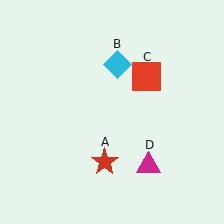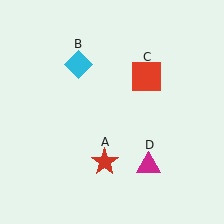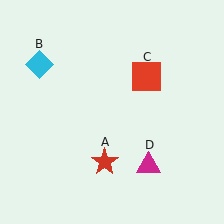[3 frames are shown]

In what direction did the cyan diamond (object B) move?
The cyan diamond (object B) moved left.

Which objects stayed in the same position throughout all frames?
Red star (object A) and red square (object C) and magenta triangle (object D) remained stationary.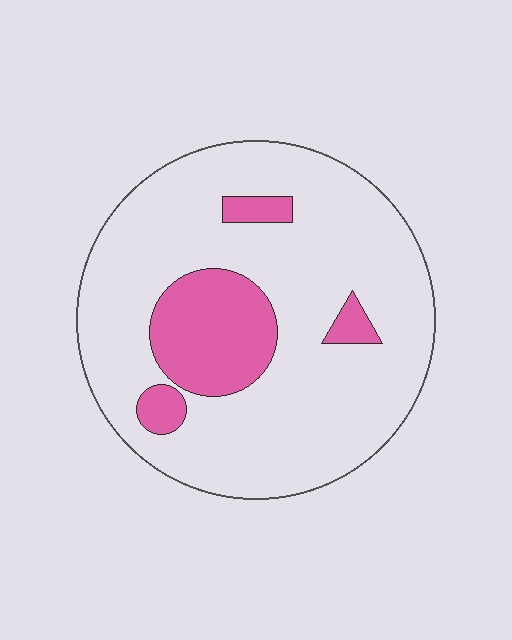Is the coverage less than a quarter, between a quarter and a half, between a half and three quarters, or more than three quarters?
Less than a quarter.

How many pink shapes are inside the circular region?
4.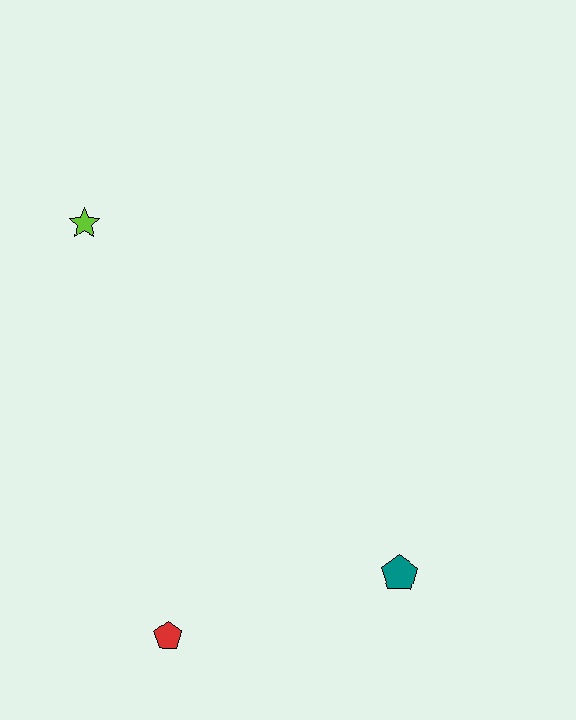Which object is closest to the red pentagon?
The teal pentagon is closest to the red pentagon.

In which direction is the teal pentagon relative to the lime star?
The teal pentagon is below the lime star.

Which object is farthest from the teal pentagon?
The lime star is farthest from the teal pentagon.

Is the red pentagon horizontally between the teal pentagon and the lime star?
Yes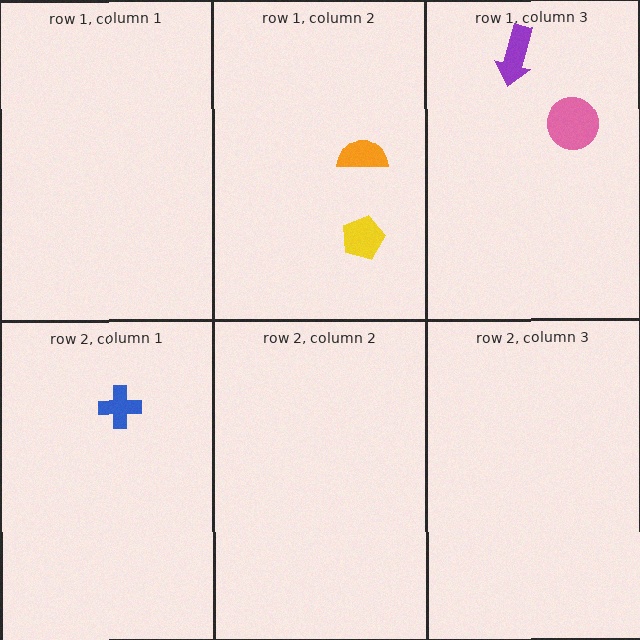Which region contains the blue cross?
The row 2, column 1 region.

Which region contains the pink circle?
The row 1, column 3 region.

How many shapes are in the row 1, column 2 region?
2.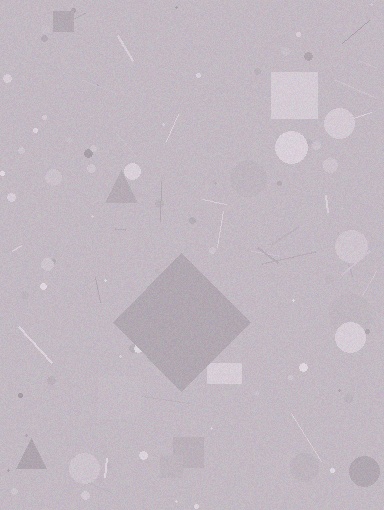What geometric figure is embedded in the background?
A diamond is embedded in the background.